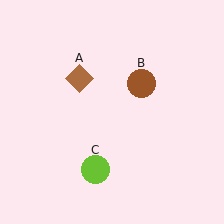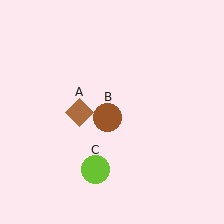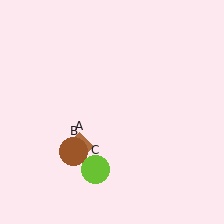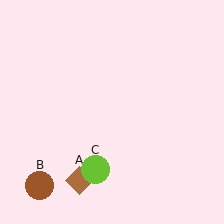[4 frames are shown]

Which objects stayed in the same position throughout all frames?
Lime circle (object C) remained stationary.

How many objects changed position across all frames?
2 objects changed position: brown diamond (object A), brown circle (object B).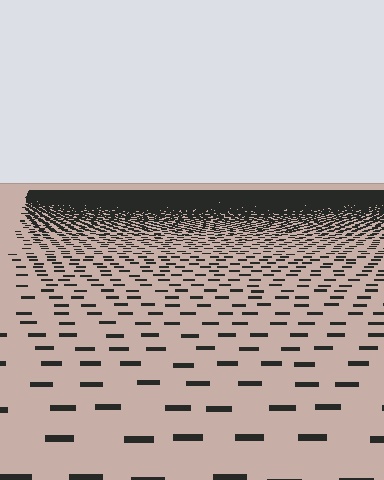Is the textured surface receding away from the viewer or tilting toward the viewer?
The surface is receding away from the viewer. Texture elements get smaller and denser toward the top.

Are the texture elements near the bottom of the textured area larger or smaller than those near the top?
Larger. Near the bottom, elements are closer to the viewer and appear at a bigger on-screen size.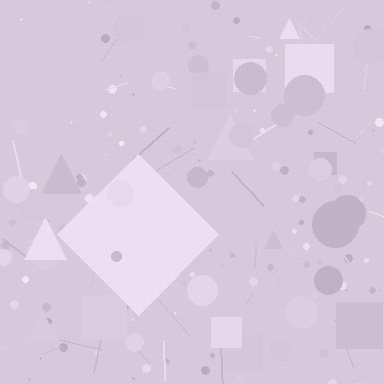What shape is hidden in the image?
A diamond is hidden in the image.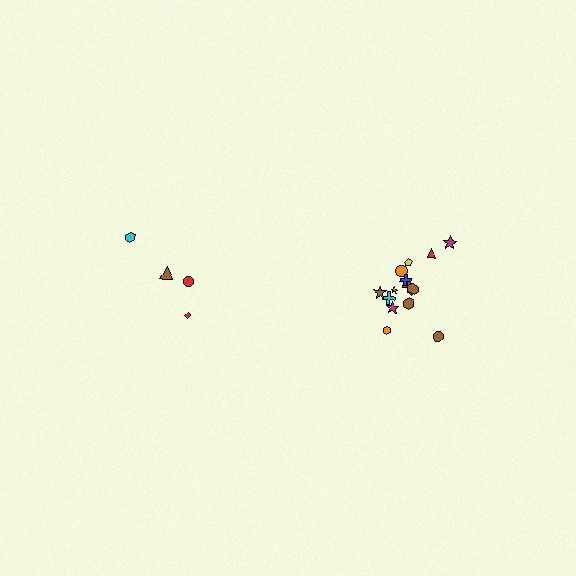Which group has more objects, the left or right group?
The right group.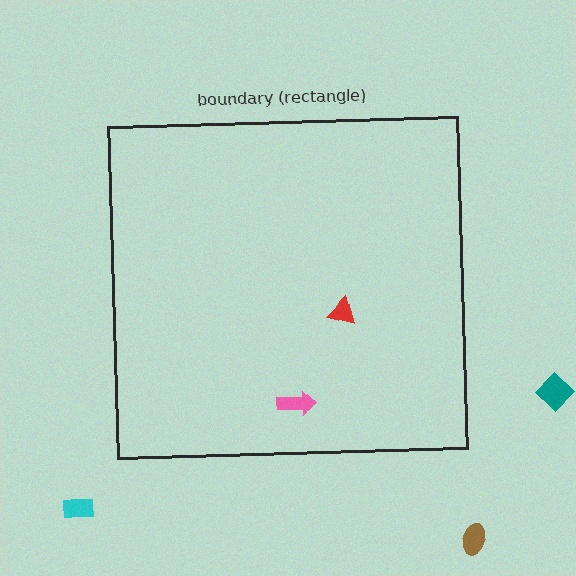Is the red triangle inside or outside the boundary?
Inside.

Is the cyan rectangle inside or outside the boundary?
Outside.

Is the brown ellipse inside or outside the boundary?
Outside.